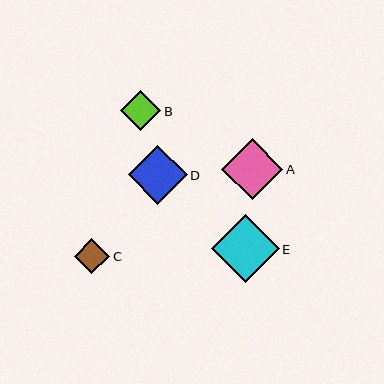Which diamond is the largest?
Diamond E is the largest with a size of approximately 67 pixels.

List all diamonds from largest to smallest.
From largest to smallest: E, A, D, B, C.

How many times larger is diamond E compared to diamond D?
Diamond E is approximately 1.1 times the size of diamond D.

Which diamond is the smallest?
Diamond C is the smallest with a size of approximately 36 pixels.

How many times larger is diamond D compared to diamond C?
Diamond D is approximately 1.6 times the size of diamond C.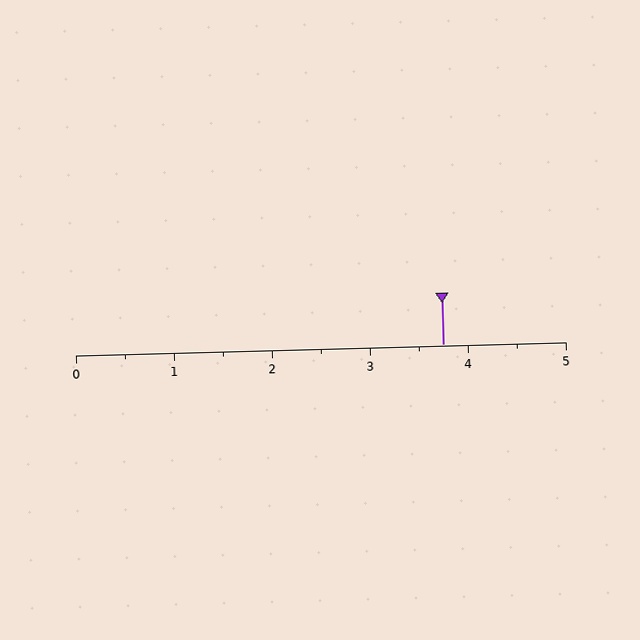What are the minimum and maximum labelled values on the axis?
The axis runs from 0 to 5.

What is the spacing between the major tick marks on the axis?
The major ticks are spaced 1 apart.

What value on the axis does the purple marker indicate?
The marker indicates approximately 3.8.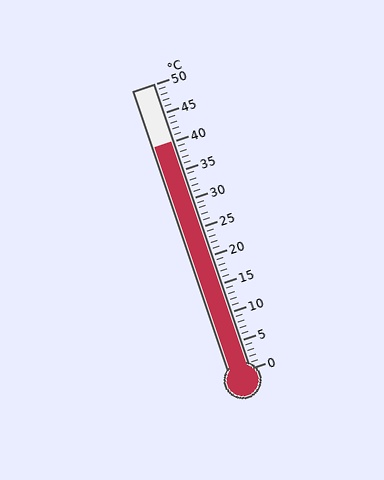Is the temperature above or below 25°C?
The temperature is above 25°C.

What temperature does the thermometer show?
The thermometer shows approximately 40°C.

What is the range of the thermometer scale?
The thermometer scale ranges from 0°C to 50°C.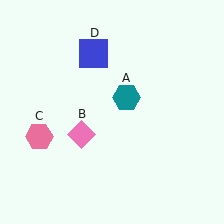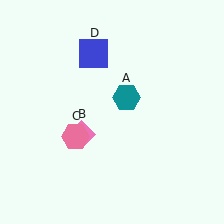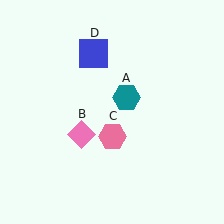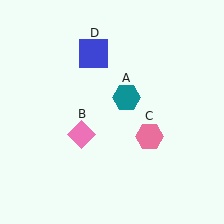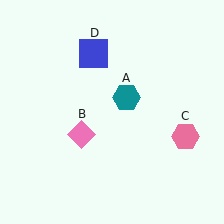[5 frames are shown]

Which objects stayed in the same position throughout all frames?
Teal hexagon (object A) and pink diamond (object B) and blue square (object D) remained stationary.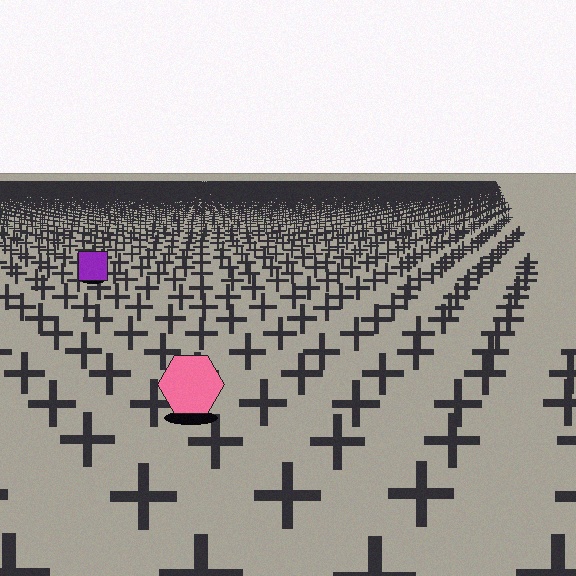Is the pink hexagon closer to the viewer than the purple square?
Yes. The pink hexagon is closer — you can tell from the texture gradient: the ground texture is coarser near it.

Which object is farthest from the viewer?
The purple square is farthest from the viewer. It appears smaller and the ground texture around it is denser.